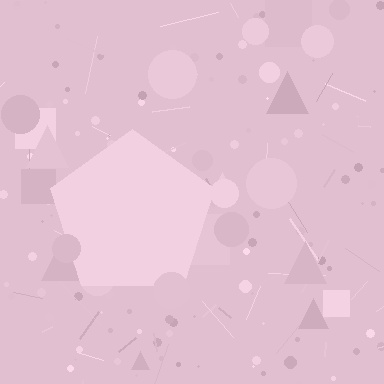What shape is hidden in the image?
A pentagon is hidden in the image.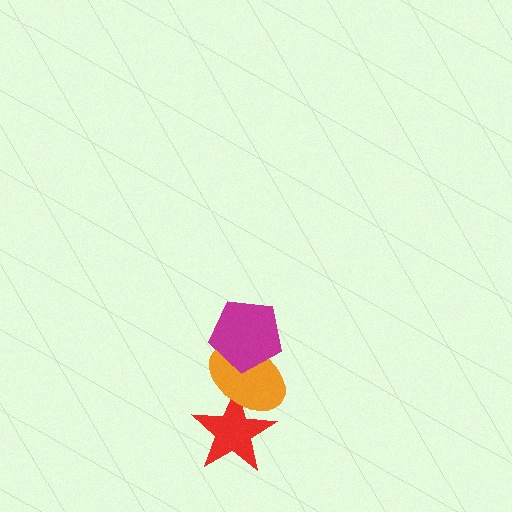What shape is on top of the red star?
The orange ellipse is on top of the red star.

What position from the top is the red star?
The red star is 3rd from the top.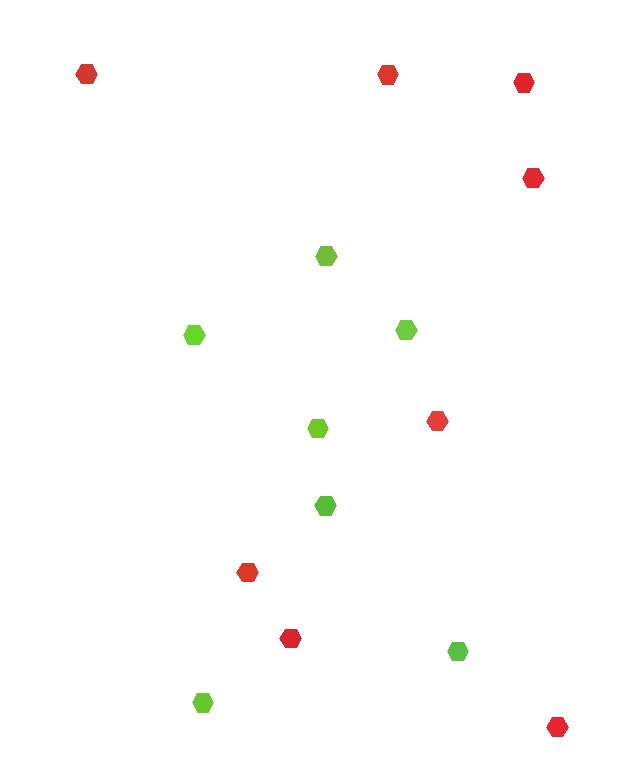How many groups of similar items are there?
There are 2 groups: one group of lime hexagons (7) and one group of red hexagons (8).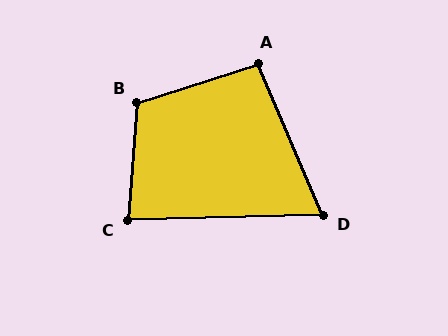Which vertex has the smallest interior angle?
D, at approximately 68 degrees.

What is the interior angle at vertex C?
Approximately 84 degrees (acute).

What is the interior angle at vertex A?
Approximately 96 degrees (obtuse).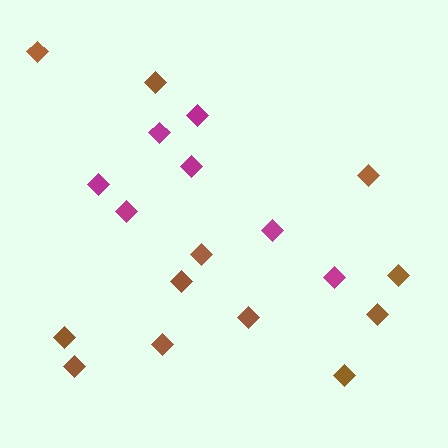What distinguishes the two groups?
There are 2 groups: one group of brown diamonds (12) and one group of magenta diamonds (7).